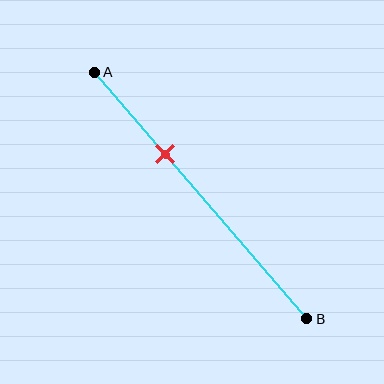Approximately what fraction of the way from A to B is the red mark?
The red mark is approximately 35% of the way from A to B.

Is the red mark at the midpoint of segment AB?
No, the mark is at about 35% from A, not at the 50% midpoint.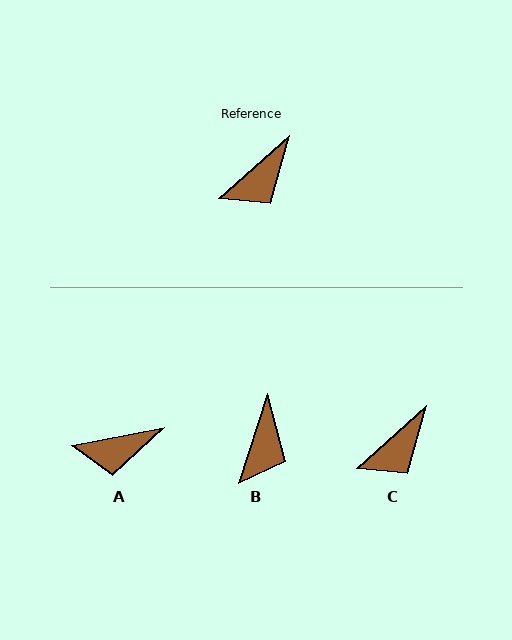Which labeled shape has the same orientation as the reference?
C.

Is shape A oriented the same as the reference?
No, it is off by about 31 degrees.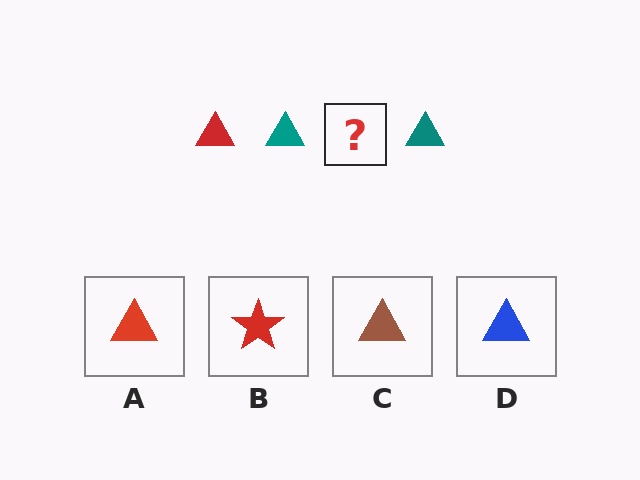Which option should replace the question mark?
Option A.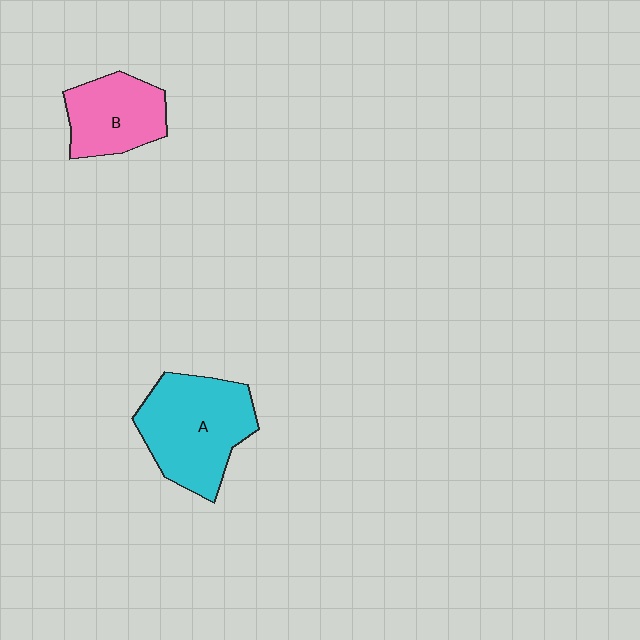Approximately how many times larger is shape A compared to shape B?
Approximately 1.5 times.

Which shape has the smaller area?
Shape B (pink).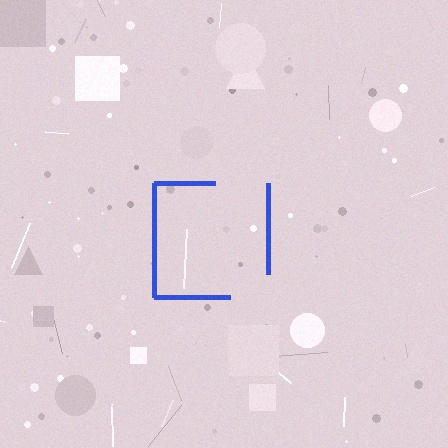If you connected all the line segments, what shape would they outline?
They would outline a square.